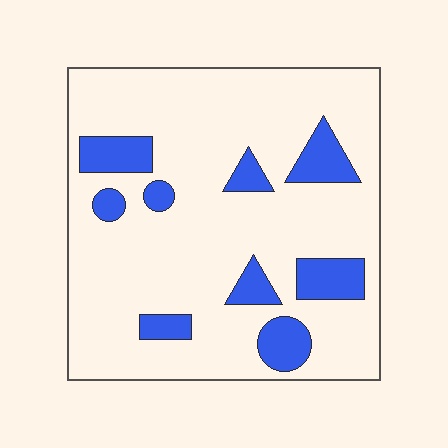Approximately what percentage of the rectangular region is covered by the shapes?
Approximately 15%.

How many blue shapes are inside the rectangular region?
9.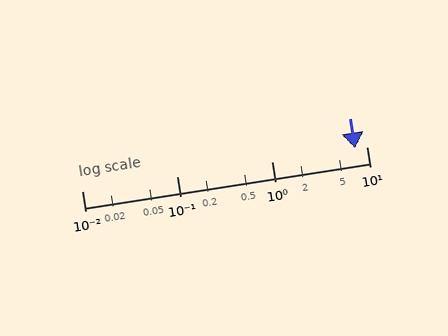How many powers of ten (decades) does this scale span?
The scale spans 3 decades, from 0.01 to 10.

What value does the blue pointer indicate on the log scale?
The pointer indicates approximately 7.6.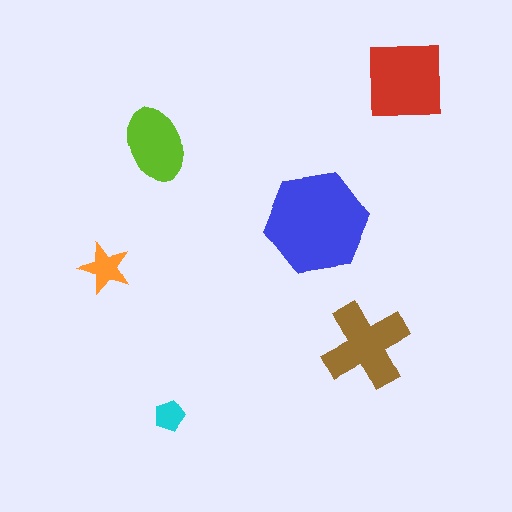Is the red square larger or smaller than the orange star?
Larger.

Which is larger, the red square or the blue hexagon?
The blue hexagon.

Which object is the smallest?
The cyan pentagon.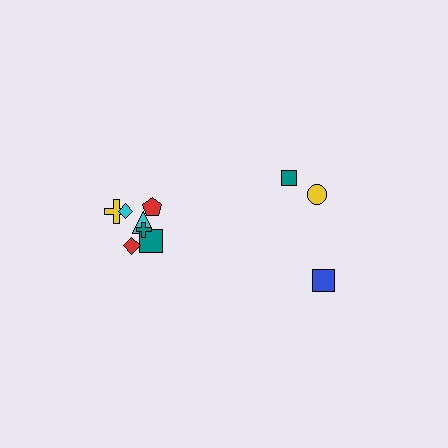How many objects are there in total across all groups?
There are 10 objects.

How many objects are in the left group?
There are 7 objects.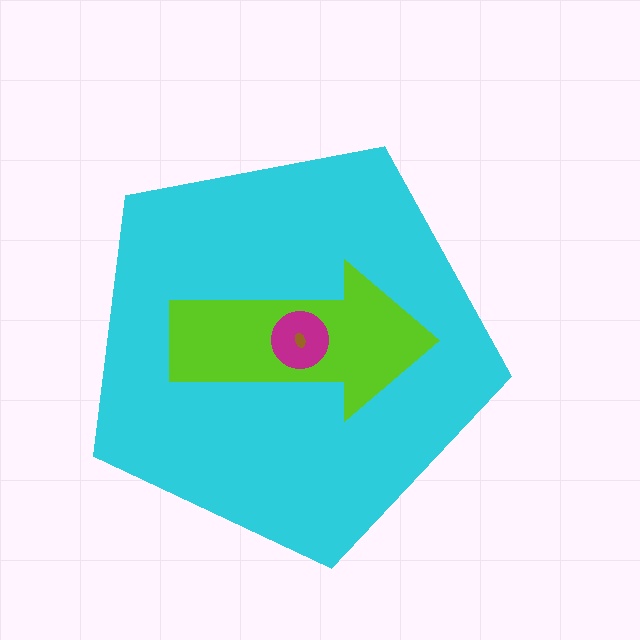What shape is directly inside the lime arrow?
The magenta circle.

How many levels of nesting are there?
4.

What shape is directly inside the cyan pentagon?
The lime arrow.